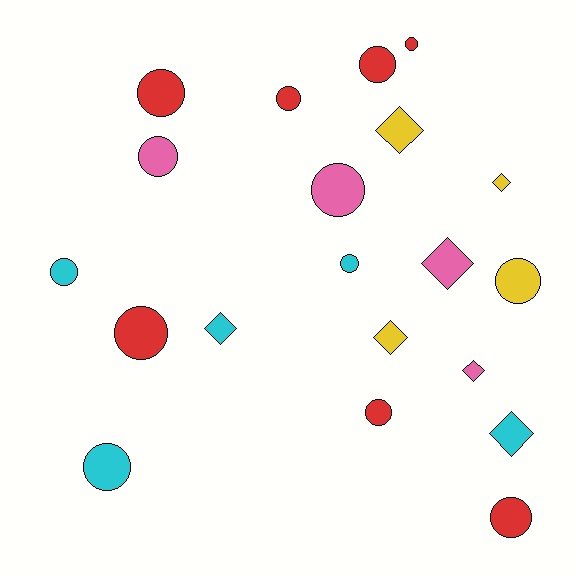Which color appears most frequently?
Red, with 7 objects.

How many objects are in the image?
There are 20 objects.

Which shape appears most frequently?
Circle, with 13 objects.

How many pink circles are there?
There are 2 pink circles.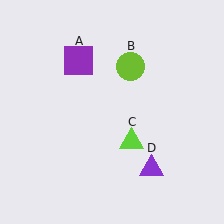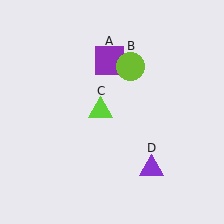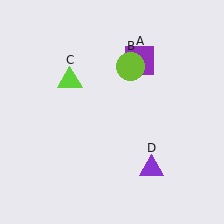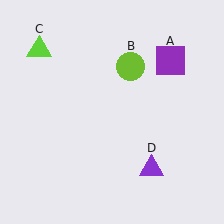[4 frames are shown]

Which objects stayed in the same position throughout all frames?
Lime circle (object B) and purple triangle (object D) remained stationary.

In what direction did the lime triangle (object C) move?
The lime triangle (object C) moved up and to the left.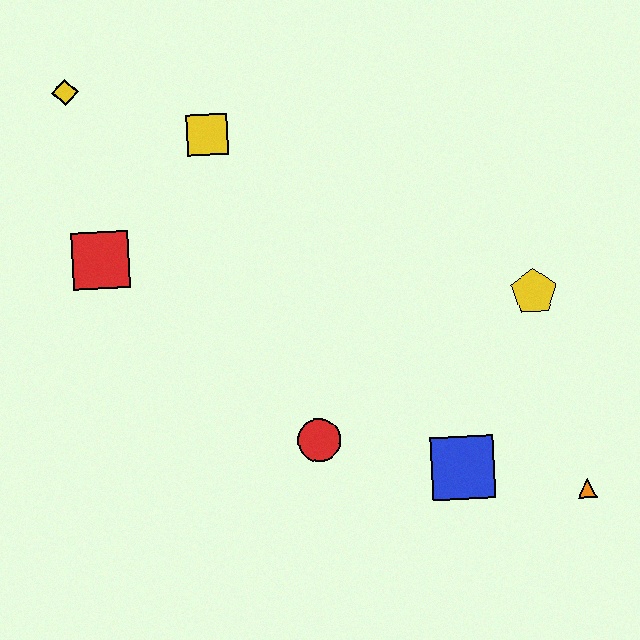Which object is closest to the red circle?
The blue square is closest to the red circle.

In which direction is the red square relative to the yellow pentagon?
The red square is to the left of the yellow pentagon.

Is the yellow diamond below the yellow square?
No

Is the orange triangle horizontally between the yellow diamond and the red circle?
No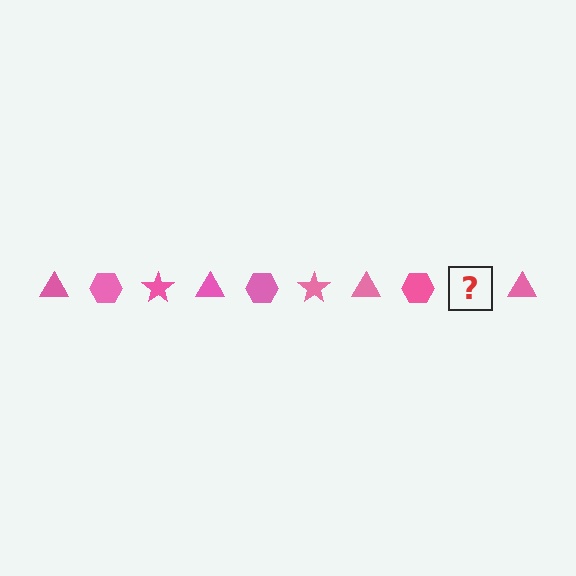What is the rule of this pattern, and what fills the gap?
The rule is that the pattern cycles through triangle, hexagon, star shapes in pink. The gap should be filled with a pink star.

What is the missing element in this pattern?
The missing element is a pink star.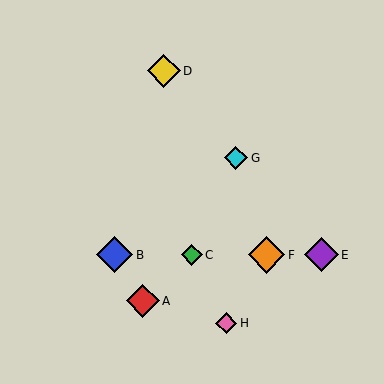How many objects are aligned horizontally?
4 objects (B, C, E, F) are aligned horizontally.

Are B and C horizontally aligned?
Yes, both are at y≈255.